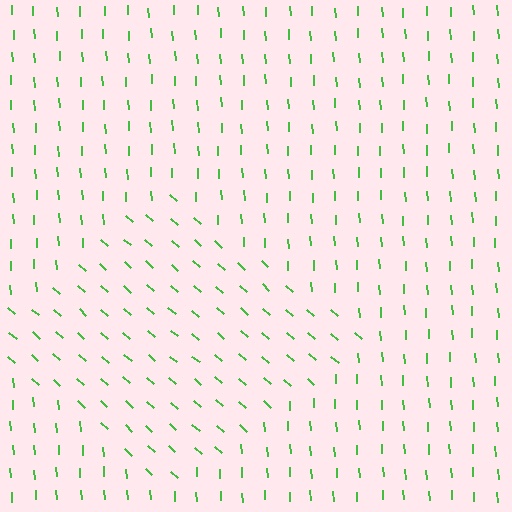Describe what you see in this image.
The image is filled with small green line segments. A diamond region in the image has lines oriented differently from the surrounding lines, creating a visible texture boundary.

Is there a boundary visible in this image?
Yes, there is a texture boundary formed by a change in line orientation.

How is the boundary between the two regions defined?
The boundary is defined purely by a change in line orientation (approximately 45 degrees difference). All lines are the same color and thickness.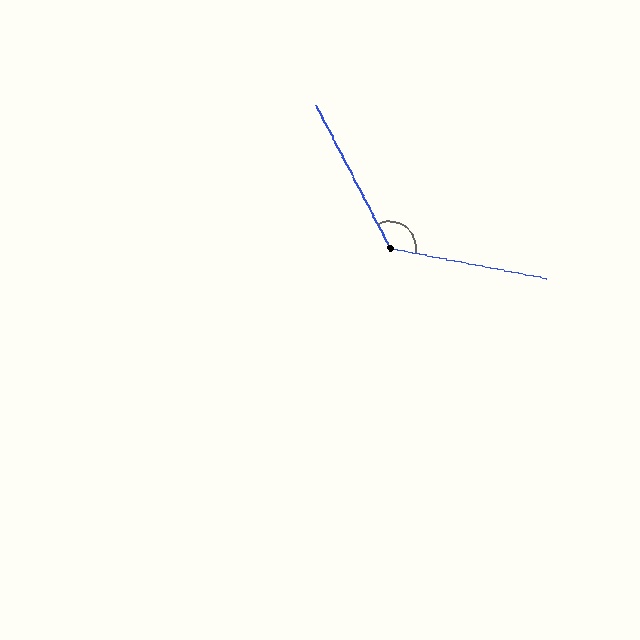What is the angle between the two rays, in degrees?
Approximately 129 degrees.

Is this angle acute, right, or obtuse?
It is obtuse.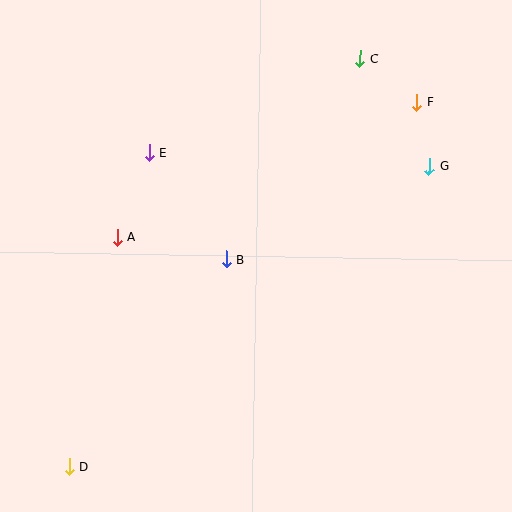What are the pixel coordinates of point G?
Point G is at (429, 166).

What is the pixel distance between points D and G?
The distance between D and G is 469 pixels.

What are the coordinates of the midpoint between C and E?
The midpoint between C and E is at (255, 106).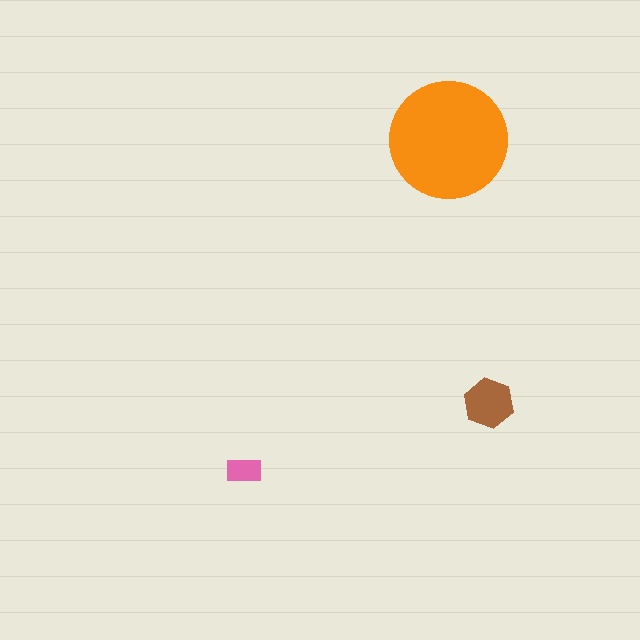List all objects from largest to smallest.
The orange circle, the brown hexagon, the pink rectangle.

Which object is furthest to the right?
The brown hexagon is rightmost.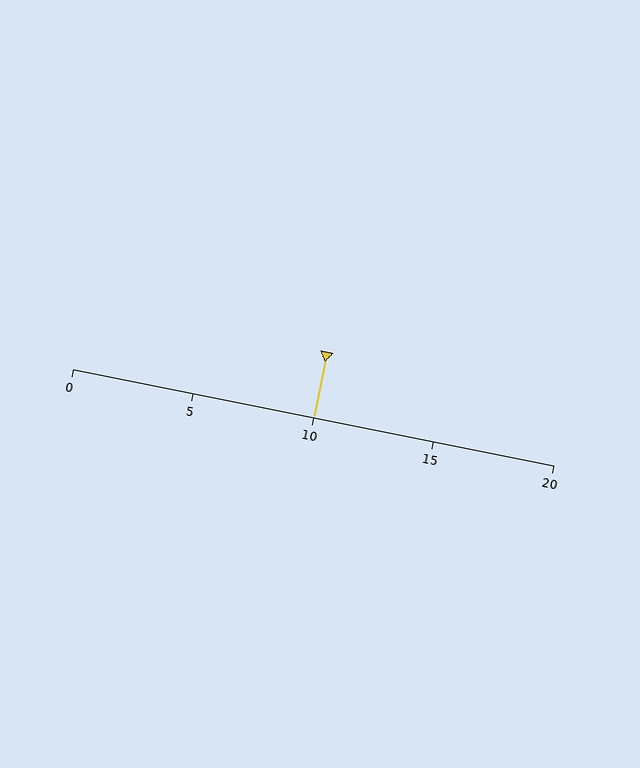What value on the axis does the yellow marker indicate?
The marker indicates approximately 10.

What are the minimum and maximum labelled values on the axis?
The axis runs from 0 to 20.